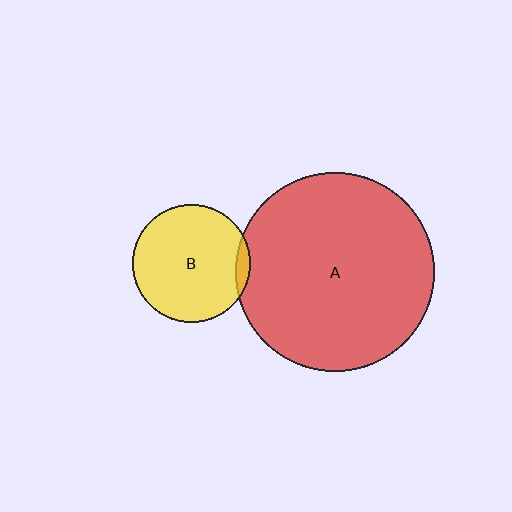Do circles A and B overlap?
Yes.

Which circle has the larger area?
Circle A (red).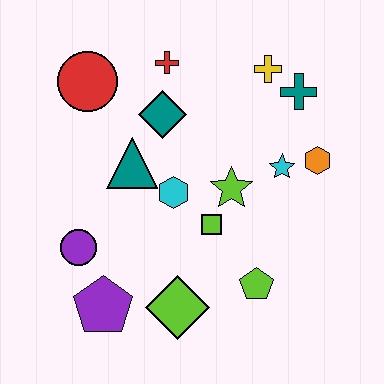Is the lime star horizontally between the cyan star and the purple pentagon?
Yes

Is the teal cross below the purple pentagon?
No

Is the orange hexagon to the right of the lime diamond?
Yes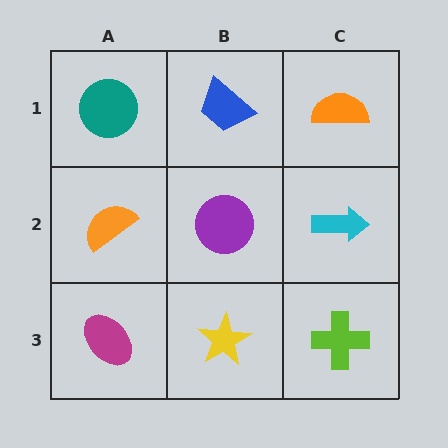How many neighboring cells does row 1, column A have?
2.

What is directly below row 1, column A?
An orange semicircle.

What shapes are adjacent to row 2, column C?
An orange semicircle (row 1, column C), a lime cross (row 3, column C), a purple circle (row 2, column B).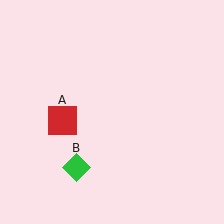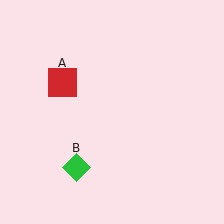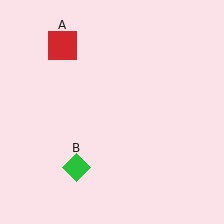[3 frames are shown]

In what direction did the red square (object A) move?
The red square (object A) moved up.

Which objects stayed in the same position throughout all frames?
Green diamond (object B) remained stationary.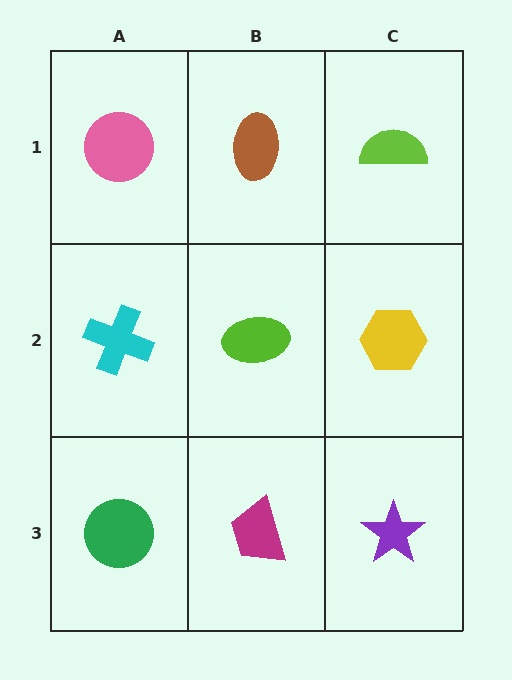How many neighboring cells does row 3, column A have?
2.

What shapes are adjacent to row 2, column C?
A lime semicircle (row 1, column C), a purple star (row 3, column C), a lime ellipse (row 2, column B).